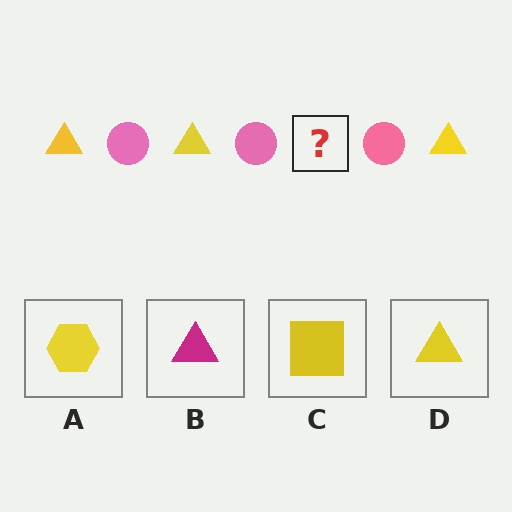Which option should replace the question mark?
Option D.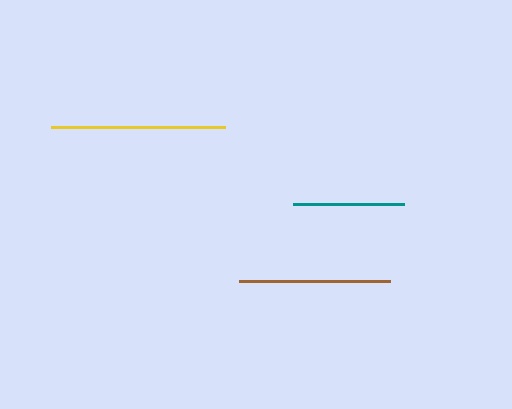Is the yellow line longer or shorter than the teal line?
The yellow line is longer than the teal line.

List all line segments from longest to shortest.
From longest to shortest: yellow, brown, teal.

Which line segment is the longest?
The yellow line is the longest at approximately 174 pixels.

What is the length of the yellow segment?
The yellow segment is approximately 174 pixels long.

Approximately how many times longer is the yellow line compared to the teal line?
The yellow line is approximately 1.6 times the length of the teal line.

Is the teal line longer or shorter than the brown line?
The brown line is longer than the teal line.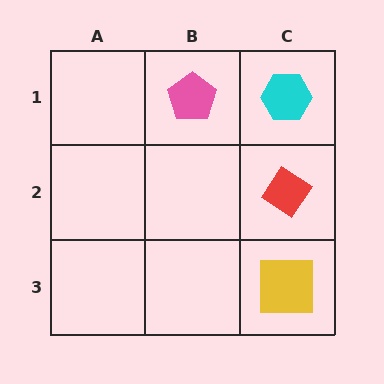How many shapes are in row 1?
2 shapes.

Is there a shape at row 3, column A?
No, that cell is empty.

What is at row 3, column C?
A yellow square.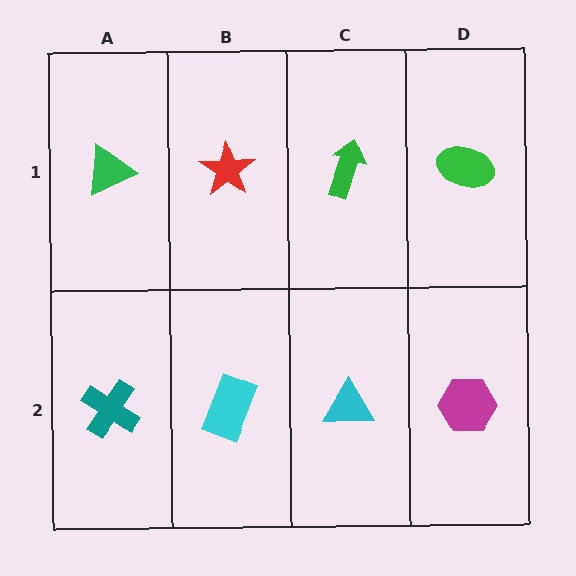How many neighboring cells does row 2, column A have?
2.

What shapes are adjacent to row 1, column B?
A cyan rectangle (row 2, column B), a green triangle (row 1, column A), a green arrow (row 1, column C).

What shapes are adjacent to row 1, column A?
A teal cross (row 2, column A), a red star (row 1, column B).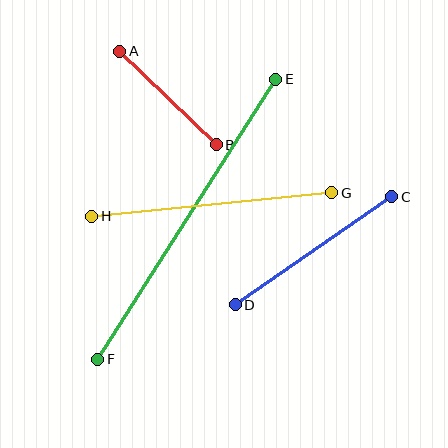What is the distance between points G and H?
The distance is approximately 241 pixels.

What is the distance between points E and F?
The distance is approximately 332 pixels.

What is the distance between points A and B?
The distance is approximately 134 pixels.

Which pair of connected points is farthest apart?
Points E and F are farthest apart.